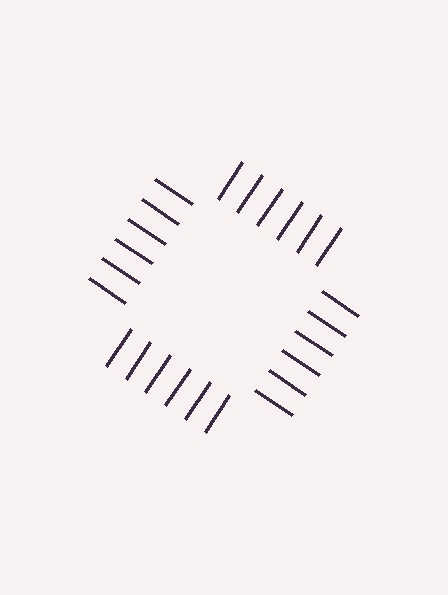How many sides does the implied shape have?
4 sides — the line-ends trace a square.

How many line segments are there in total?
24 — 6 along each of the 4 edges.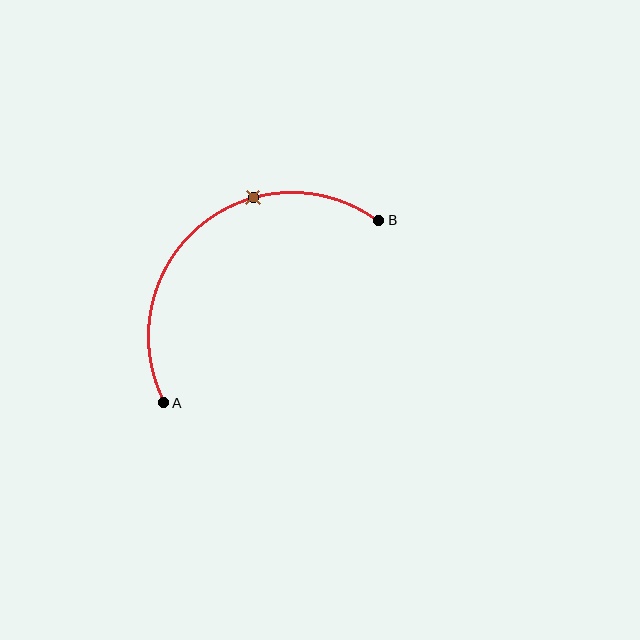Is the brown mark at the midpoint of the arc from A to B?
No. The brown mark lies on the arc but is closer to endpoint B. The arc midpoint would be at the point on the curve equidistant along the arc from both A and B.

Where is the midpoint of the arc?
The arc midpoint is the point on the curve farthest from the straight line joining A and B. It sits above and to the left of that line.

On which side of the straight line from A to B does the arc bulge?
The arc bulges above and to the left of the straight line connecting A and B.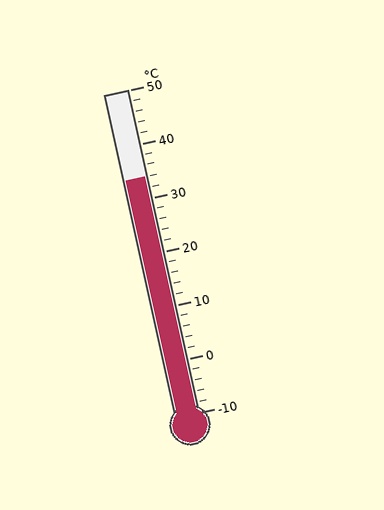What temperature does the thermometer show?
The thermometer shows approximately 34°C.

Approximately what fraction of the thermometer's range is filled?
The thermometer is filled to approximately 75% of its range.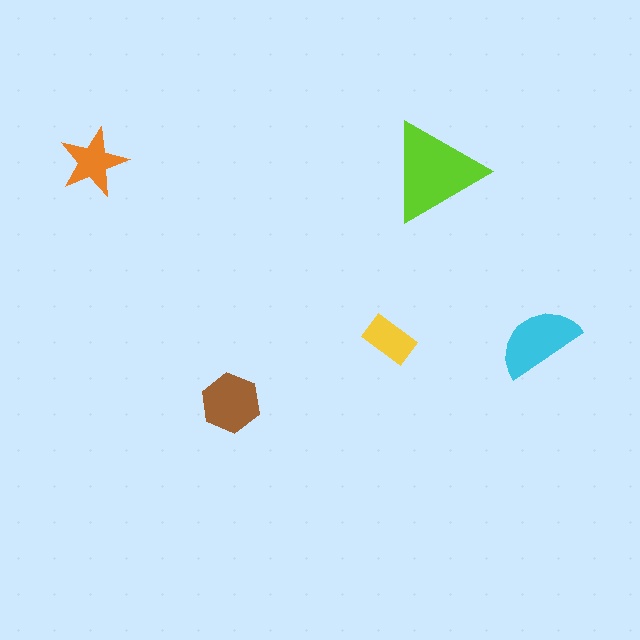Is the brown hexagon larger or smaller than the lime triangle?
Smaller.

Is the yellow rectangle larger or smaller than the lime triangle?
Smaller.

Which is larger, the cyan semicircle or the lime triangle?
The lime triangle.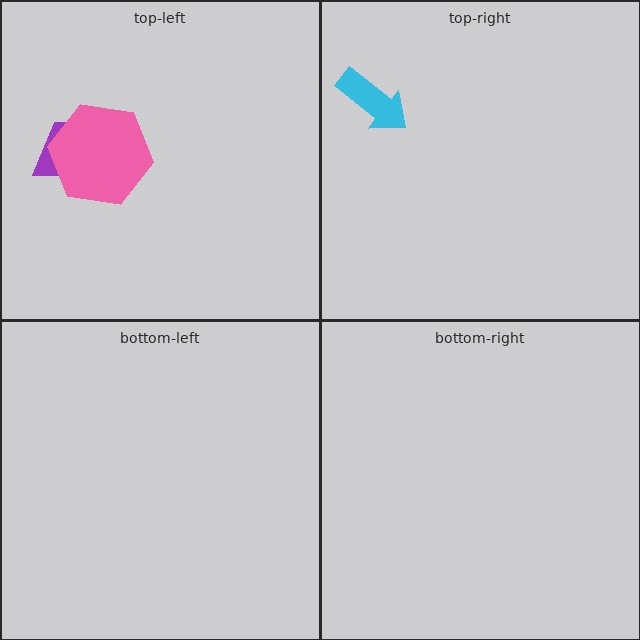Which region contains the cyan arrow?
The top-right region.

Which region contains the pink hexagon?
The top-left region.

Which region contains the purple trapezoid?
The top-left region.